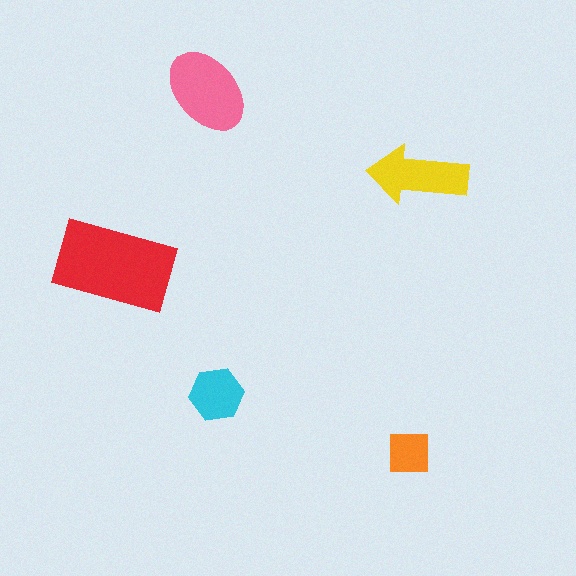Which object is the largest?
The red rectangle.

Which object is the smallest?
The orange square.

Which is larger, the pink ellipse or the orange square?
The pink ellipse.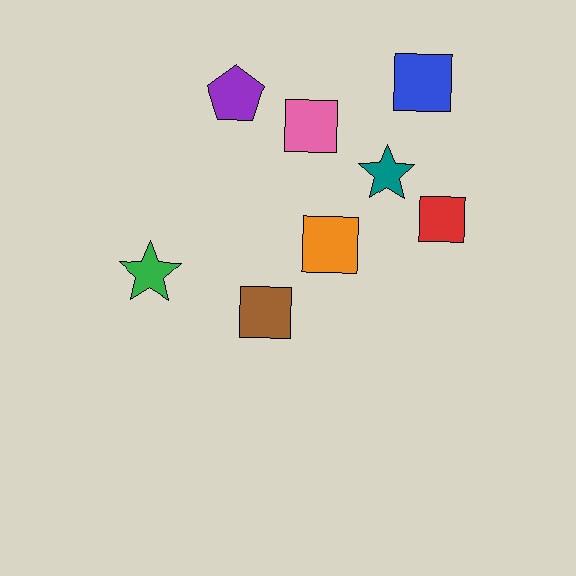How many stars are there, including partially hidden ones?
There are 2 stars.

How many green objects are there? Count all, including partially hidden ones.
There is 1 green object.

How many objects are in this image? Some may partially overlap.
There are 8 objects.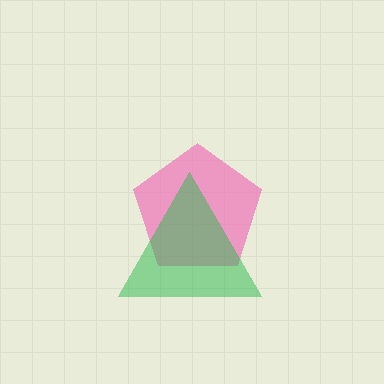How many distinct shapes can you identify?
There are 2 distinct shapes: a pink pentagon, a green triangle.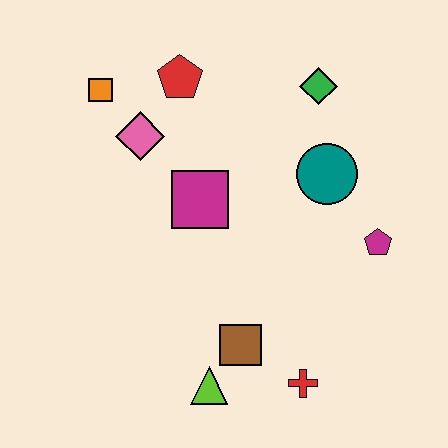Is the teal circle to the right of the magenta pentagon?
No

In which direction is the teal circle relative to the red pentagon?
The teal circle is to the right of the red pentagon.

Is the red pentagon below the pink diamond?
No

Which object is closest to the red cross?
The brown square is closest to the red cross.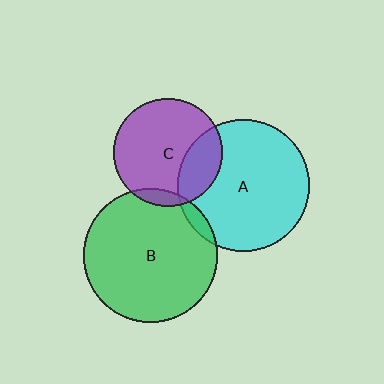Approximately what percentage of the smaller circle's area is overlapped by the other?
Approximately 5%.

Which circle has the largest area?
Circle B (green).